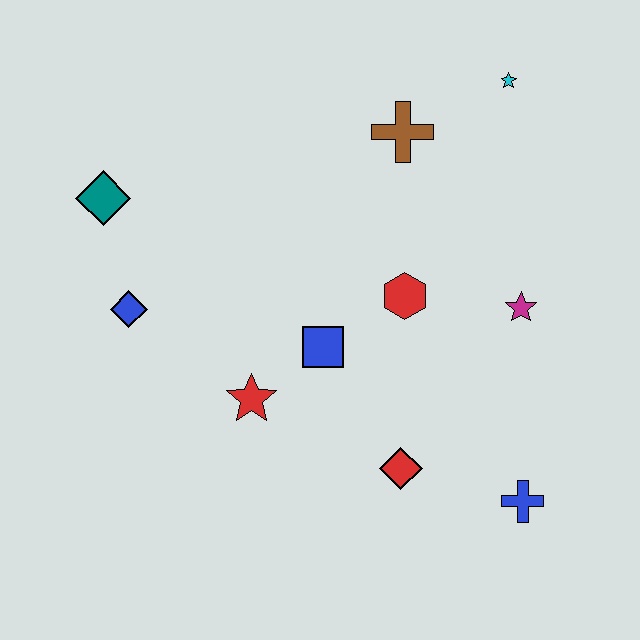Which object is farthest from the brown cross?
The blue cross is farthest from the brown cross.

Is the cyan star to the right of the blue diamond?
Yes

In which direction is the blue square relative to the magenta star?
The blue square is to the left of the magenta star.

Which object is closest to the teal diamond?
The blue diamond is closest to the teal diamond.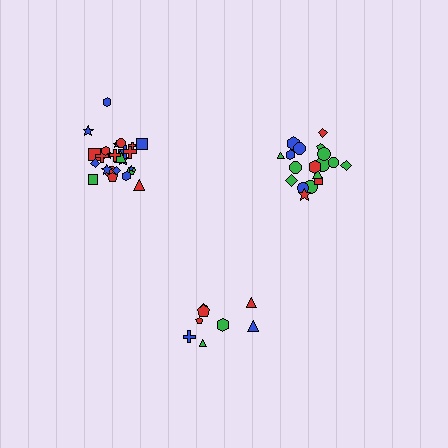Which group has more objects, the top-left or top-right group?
The top-left group.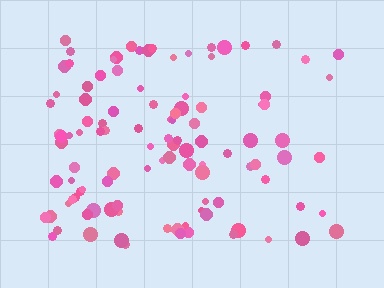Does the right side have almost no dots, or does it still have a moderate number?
Still a moderate number, just noticeably fewer than the left.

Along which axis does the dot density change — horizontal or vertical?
Horizontal.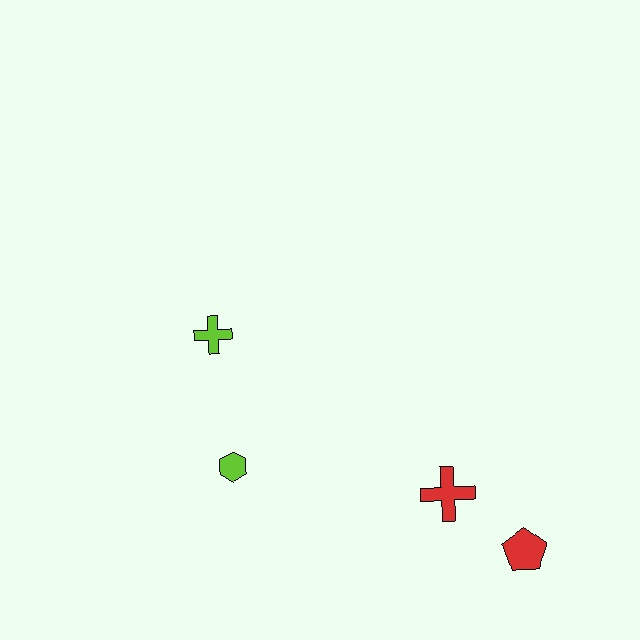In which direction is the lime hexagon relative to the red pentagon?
The lime hexagon is to the left of the red pentagon.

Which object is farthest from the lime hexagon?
The red pentagon is farthest from the lime hexagon.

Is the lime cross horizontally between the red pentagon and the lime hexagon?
No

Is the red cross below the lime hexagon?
Yes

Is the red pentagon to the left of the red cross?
No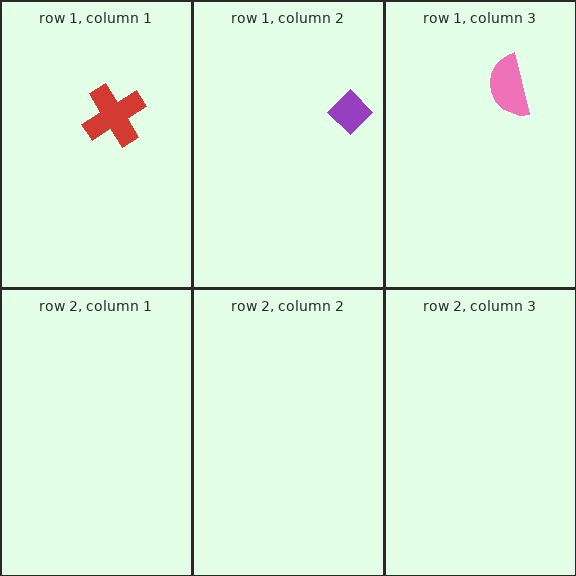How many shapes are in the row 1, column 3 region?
1.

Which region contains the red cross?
The row 1, column 1 region.